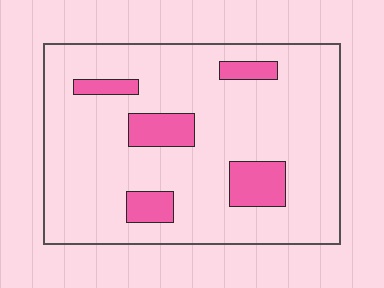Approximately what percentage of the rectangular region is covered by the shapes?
Approximately 15%.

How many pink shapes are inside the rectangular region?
5.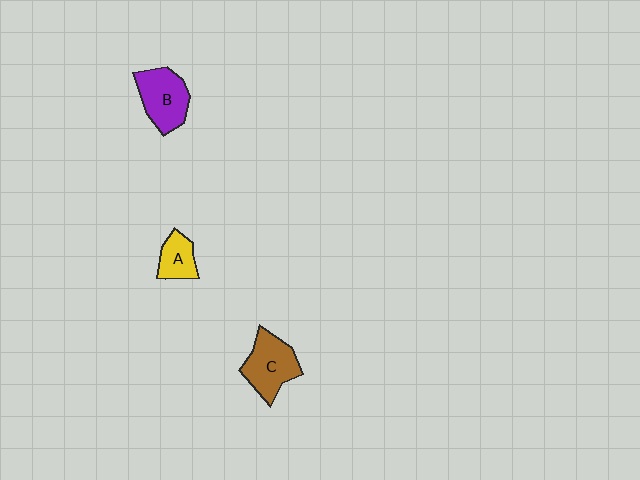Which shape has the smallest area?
Shape A (yellow).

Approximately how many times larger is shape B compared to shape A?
Approximately 1.7 times.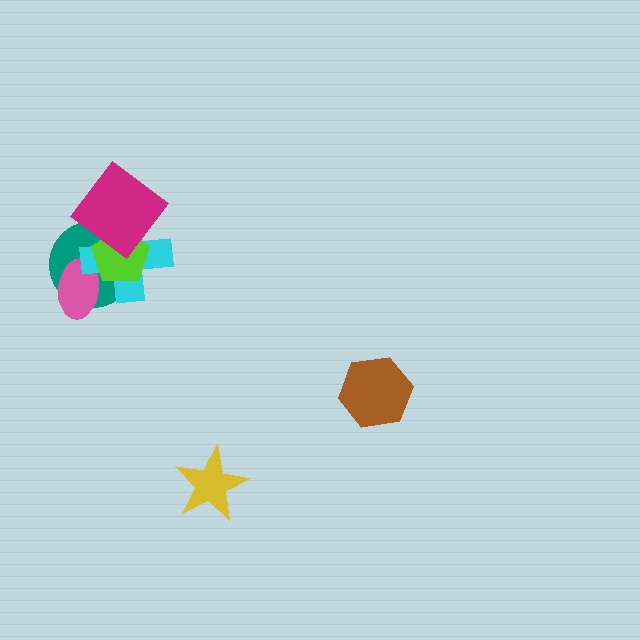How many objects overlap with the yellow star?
0 objects overlap with the yellow star.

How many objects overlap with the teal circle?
4 objects overlap with the teal circle.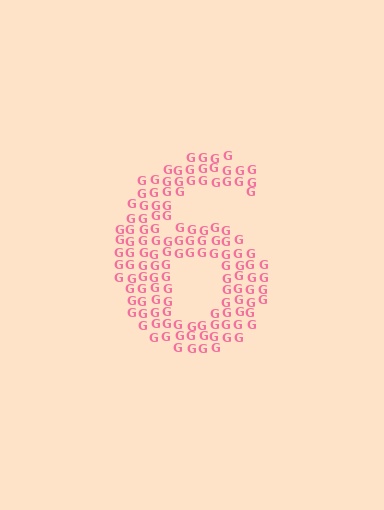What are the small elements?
The small elements are letter G's.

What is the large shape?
The large shape is the digit 6.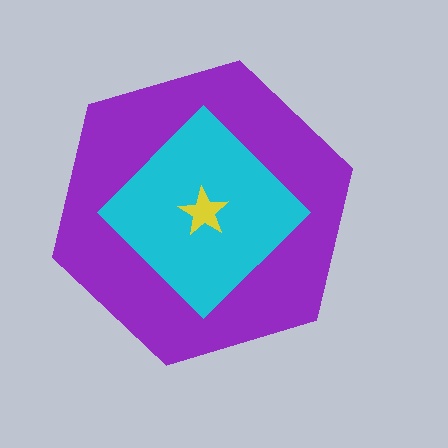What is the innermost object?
The yellow star.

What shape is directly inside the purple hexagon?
The cyan diamond.